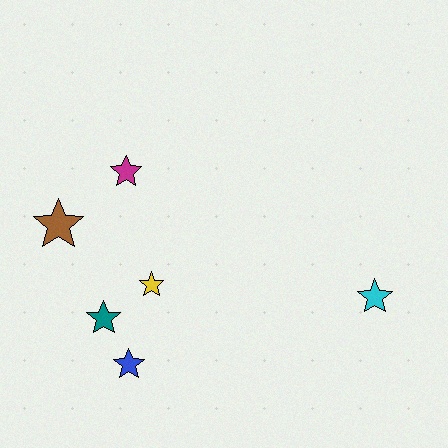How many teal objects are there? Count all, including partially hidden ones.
There is 1 teal object.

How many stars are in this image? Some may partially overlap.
There are 6 stars.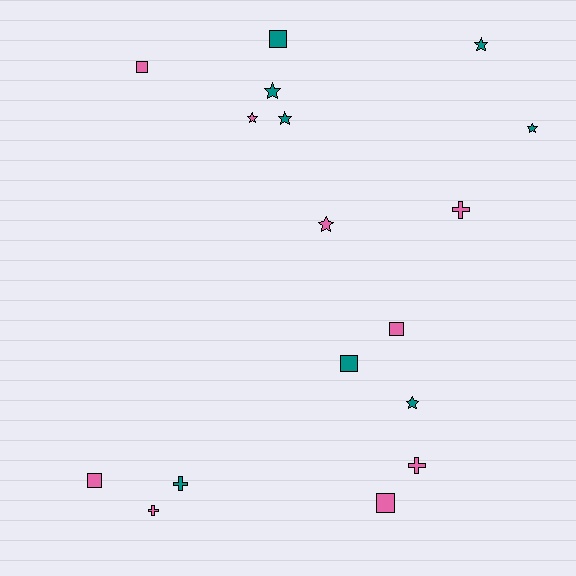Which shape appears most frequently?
Star, with 7 objects.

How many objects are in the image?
There are 17 objects.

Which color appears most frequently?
Pink, with 9 objects.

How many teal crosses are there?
There is 1 teal cross.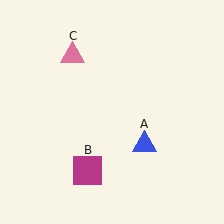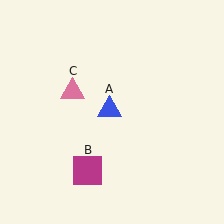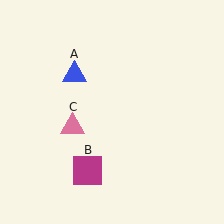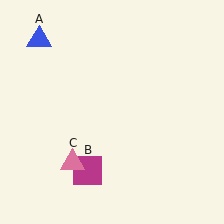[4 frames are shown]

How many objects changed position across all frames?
2 objects changed position: blue triangle (object A), pink triangle (object C).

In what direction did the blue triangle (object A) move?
The blue triangle (object A) moved up and to the left.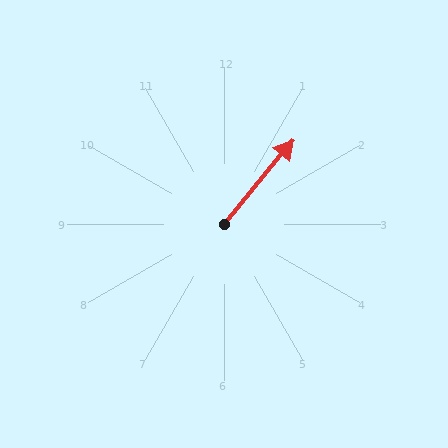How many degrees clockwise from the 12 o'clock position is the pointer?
Approximately 39 degrees.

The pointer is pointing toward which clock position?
Roughly 1 o'clock.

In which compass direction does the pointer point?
Northeast.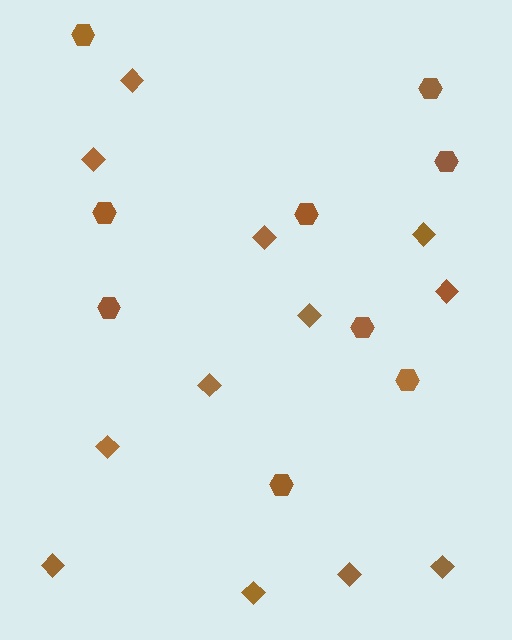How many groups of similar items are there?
There are 2 groups: one group of hexagons (9) and one group of diamonds (12).